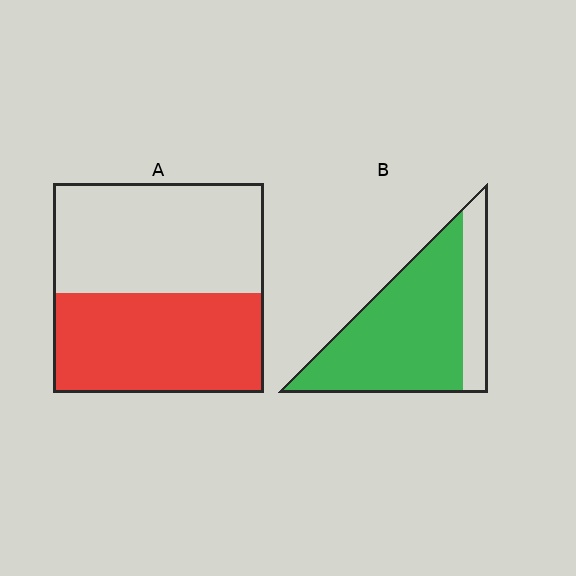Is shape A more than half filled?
Roughly half.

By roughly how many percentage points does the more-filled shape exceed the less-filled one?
By roughly 30 percentage points (B over A).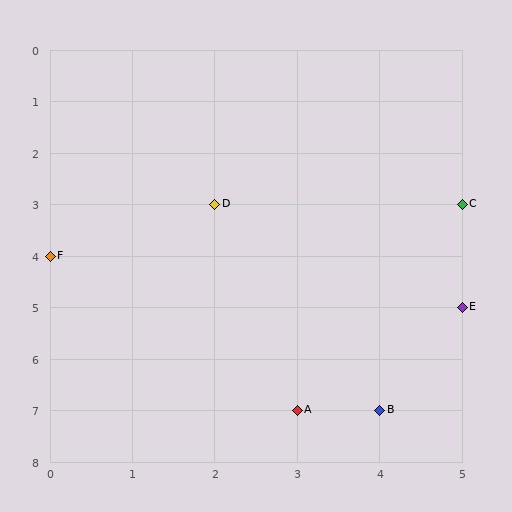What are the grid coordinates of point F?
Point F is at grid coordinates (0, 4).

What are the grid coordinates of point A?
Point A is at grid coordinates (3, 7).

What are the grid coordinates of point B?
Point B is at grid coordinates (4, 7).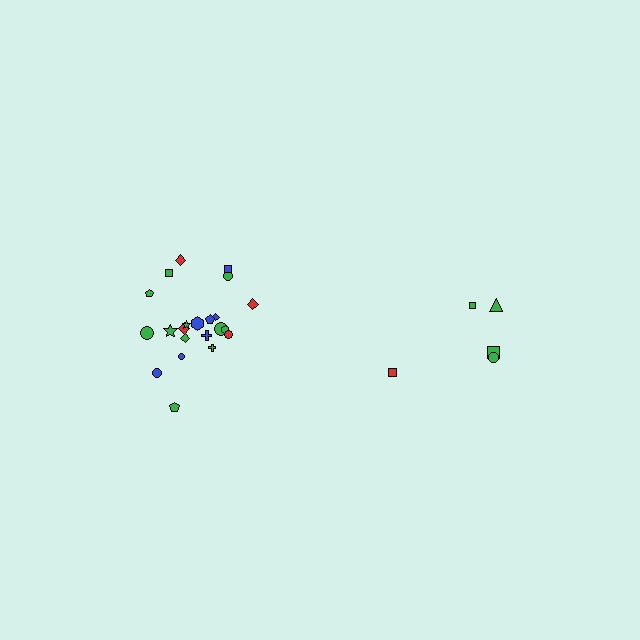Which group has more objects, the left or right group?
The left group.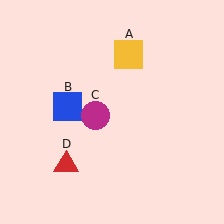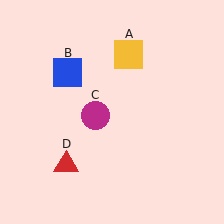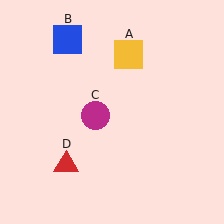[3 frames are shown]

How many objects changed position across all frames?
1 object changed position: blue square (object B).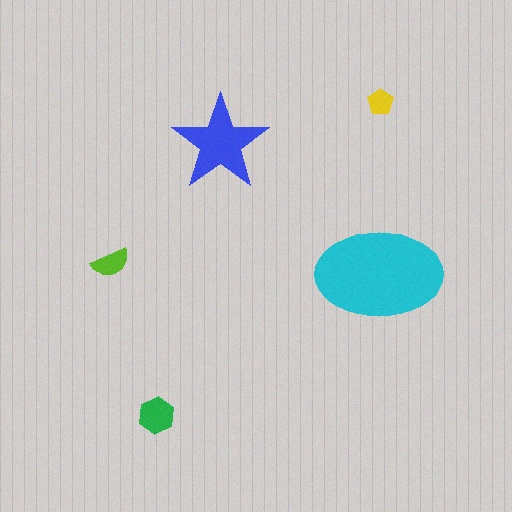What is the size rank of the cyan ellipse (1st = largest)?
1st.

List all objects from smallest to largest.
The yellow pentagon, the lime semicircle, the green hexagon, the blue star, the cyan ellipse.